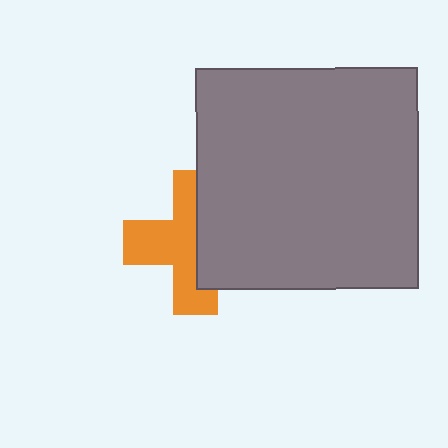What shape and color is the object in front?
The object in front is a gray square.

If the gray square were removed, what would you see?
You would see the complete orange cross.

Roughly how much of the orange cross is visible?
About half of it is visible (roughly 55%).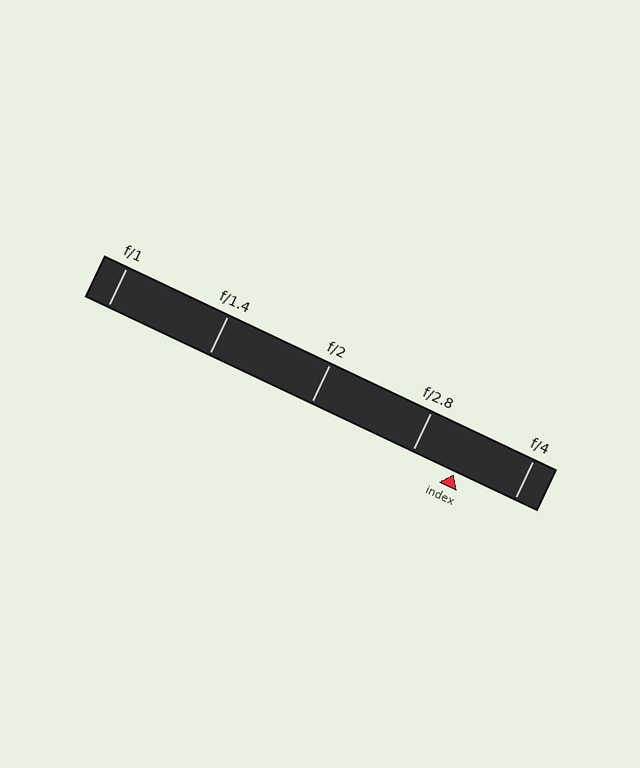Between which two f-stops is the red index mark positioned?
The index mark is between f/2.8 and f/4.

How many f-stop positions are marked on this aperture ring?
There are 5 f-stop positions marked.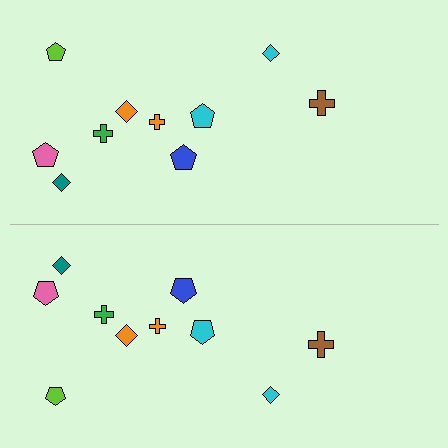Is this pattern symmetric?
Yes, this pattern has bilateral (reflection) symmetry.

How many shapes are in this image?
There are 20 shapes in this image.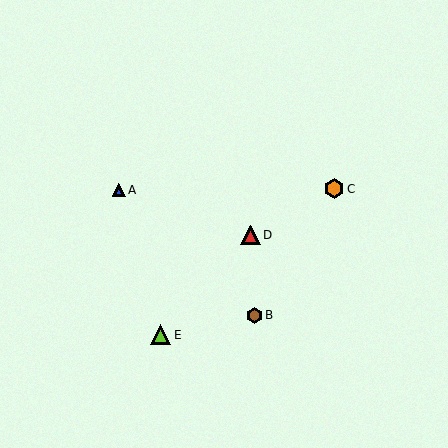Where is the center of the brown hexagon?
The center of the brown hexagon is at (254, 315).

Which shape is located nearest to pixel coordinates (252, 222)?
The red triangle (labeled D) at (251, 235) is nearest to that location.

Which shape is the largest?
The lime triangle (labeled E) is the largest.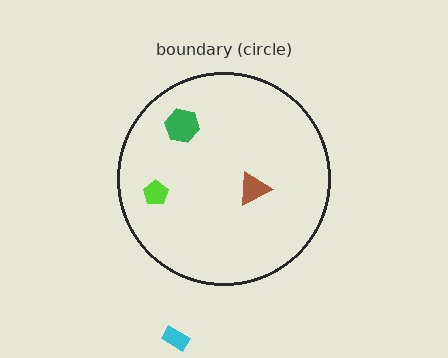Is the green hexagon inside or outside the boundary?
Inside.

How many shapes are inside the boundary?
3 inside, 1 outside.